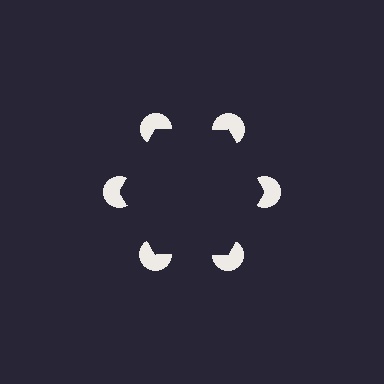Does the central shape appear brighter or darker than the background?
It typically appears slightly darker than the background, even though no actual brightness change is drawn.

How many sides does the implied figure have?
6 sides.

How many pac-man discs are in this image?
There are 6 — one at each vertex of the illusory hexagon.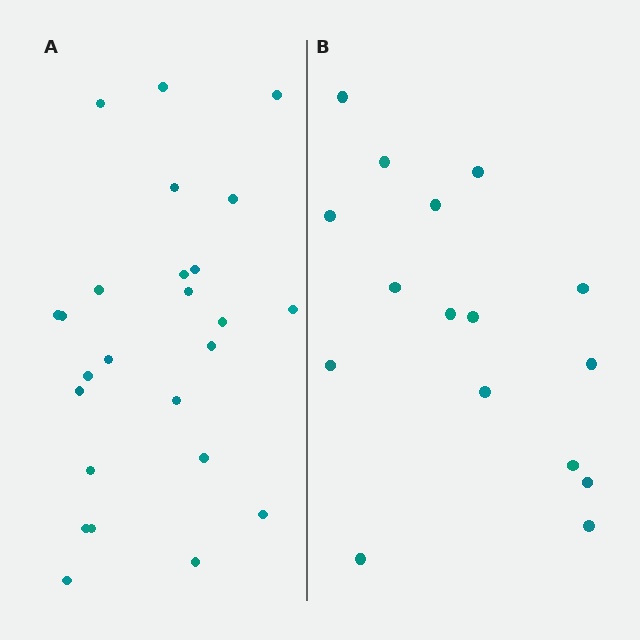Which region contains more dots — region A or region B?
Region A (the left region) has more dots.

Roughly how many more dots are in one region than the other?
Region A has roughly 8 or so more dots than region B.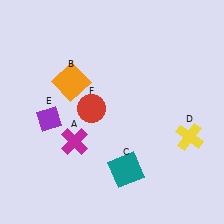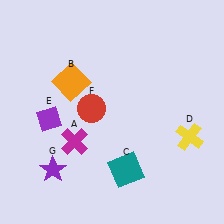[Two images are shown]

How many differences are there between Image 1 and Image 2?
There is 1 difference between the two images.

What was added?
A purple star (G) was added in Image 2.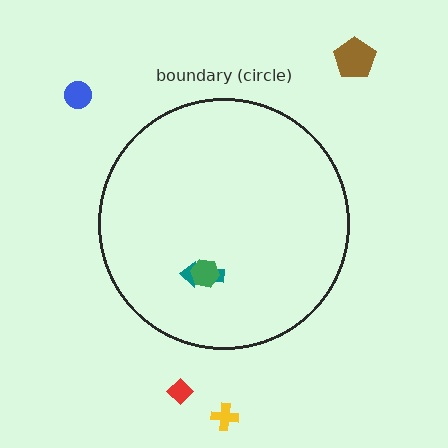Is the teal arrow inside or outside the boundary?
Inside.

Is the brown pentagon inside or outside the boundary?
Outside.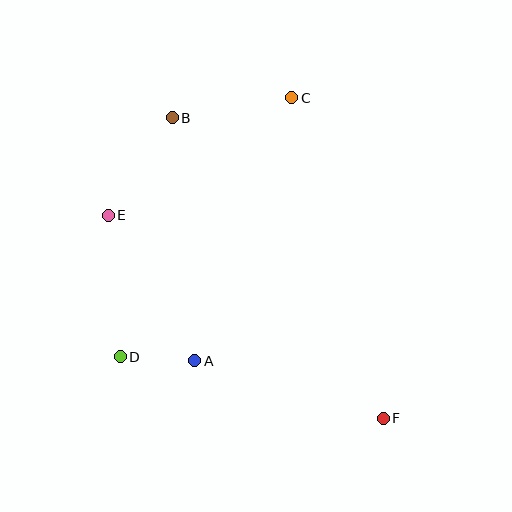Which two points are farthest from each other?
Points B and F are farthest from each other.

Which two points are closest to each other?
Points A and D are closest to each other.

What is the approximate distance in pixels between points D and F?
The distance between D and F is approximately 270 pixels.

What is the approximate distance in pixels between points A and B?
The distance between A and B is approximately 244 pixels.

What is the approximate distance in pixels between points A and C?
The distance between A and C is approximately 281 pixels.